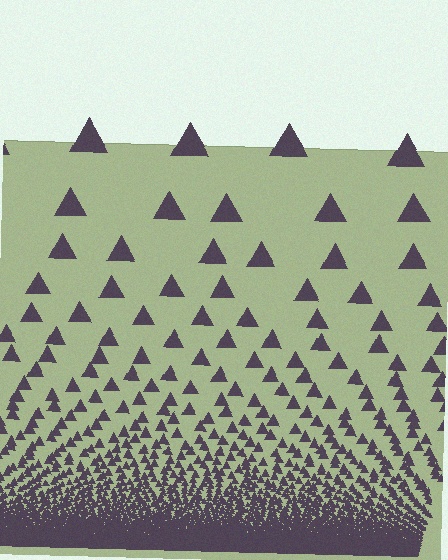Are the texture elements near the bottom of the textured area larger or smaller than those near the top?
Smaller. The gradient is inverted — elements near the bottom are smaller and denser.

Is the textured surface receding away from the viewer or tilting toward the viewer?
The surface appears to tilt toward the viewer. Texture elements get larger and sparser toward the top.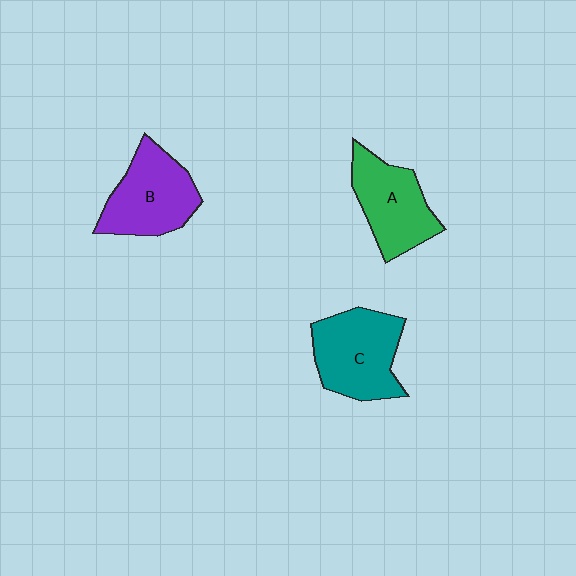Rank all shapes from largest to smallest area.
From largest to smallest: C (teal), B (purple), A (green).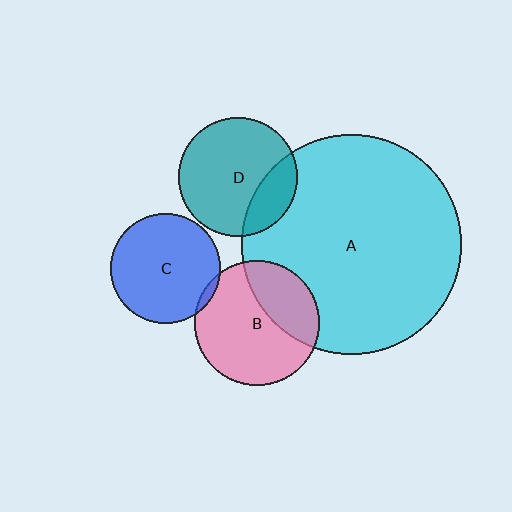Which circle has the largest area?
Circle A (cyan).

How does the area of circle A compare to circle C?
Approximately 4.0 times.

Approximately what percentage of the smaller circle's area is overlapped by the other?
Approximately 25%.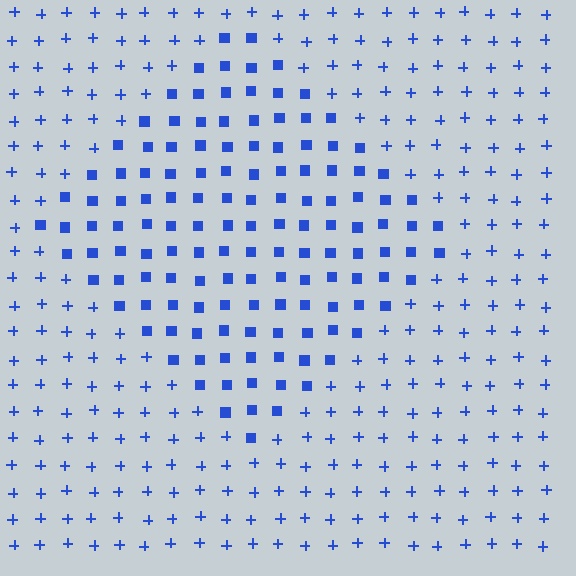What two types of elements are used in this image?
The image uses squares inside the diamond region and plus signs outside it.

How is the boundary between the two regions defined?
The boundary is defined by a change in element shape: squares inside vs. plus signs outside. All elements share the same color and spacing.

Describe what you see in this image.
The image is filled with small blue elements arranged in a uniform grid. A diamond-shaped region contains squares, while the surrounding area contains plus signs. The boundary is defined purely by the change in element shape.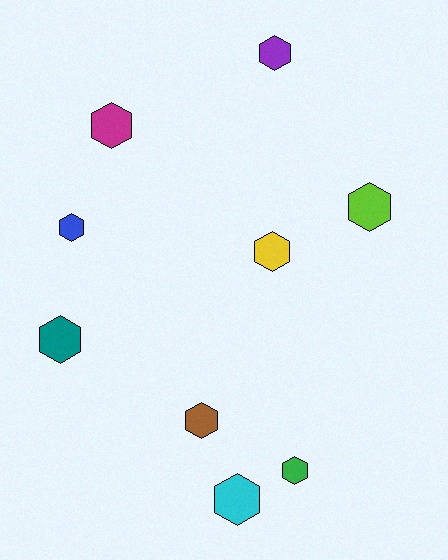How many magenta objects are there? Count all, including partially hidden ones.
There is 1 magenta object.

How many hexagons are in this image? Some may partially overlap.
There are 9 hexagons.